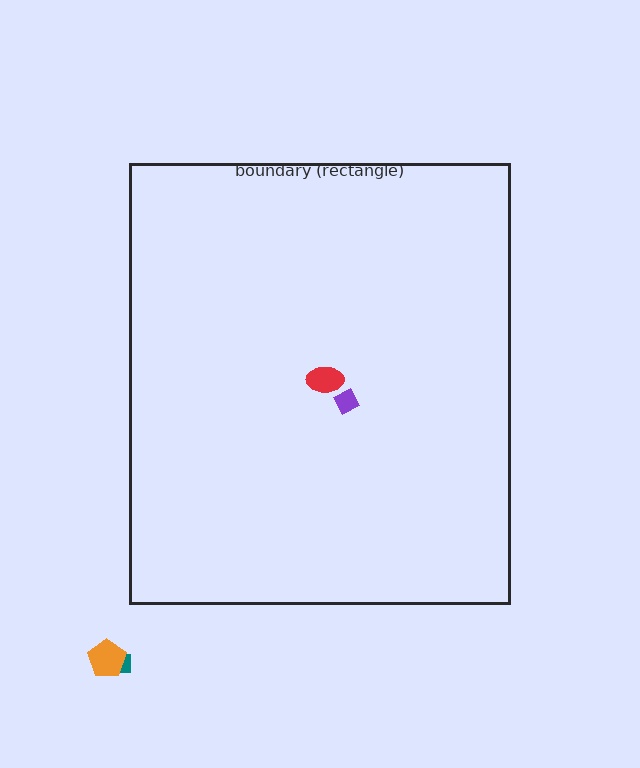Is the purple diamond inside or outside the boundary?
Inside.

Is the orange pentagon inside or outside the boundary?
Outside.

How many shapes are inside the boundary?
2 inside, 2 outside.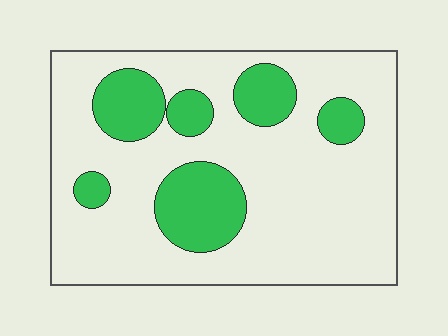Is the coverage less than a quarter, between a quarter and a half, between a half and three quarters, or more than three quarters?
Less than a quarter.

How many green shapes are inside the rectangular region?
6.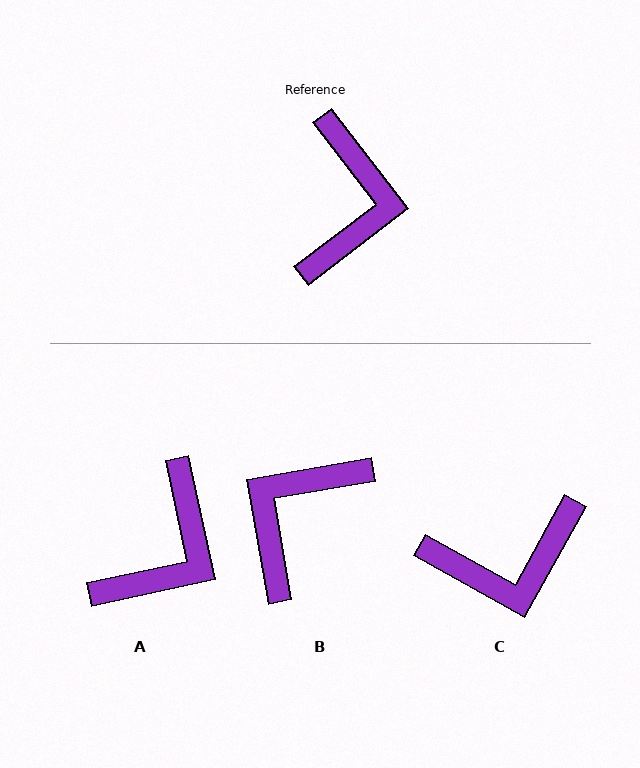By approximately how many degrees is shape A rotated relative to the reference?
Approximately 25 degrees clockwise.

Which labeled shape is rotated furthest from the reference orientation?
B, about 152 degrees away.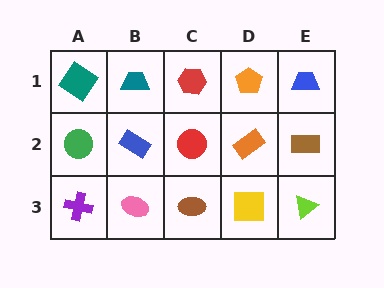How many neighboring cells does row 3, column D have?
3.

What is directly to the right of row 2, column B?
A red circle.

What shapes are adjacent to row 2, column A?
A teal diamond (row 1, column A), a purple cross (row 3, column A), a blue rectangle (row 2, column B).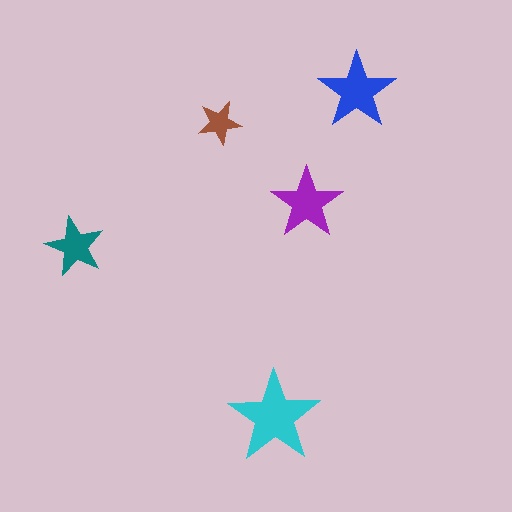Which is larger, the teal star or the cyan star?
The cyan one.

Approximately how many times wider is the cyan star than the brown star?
About 2 times wider.